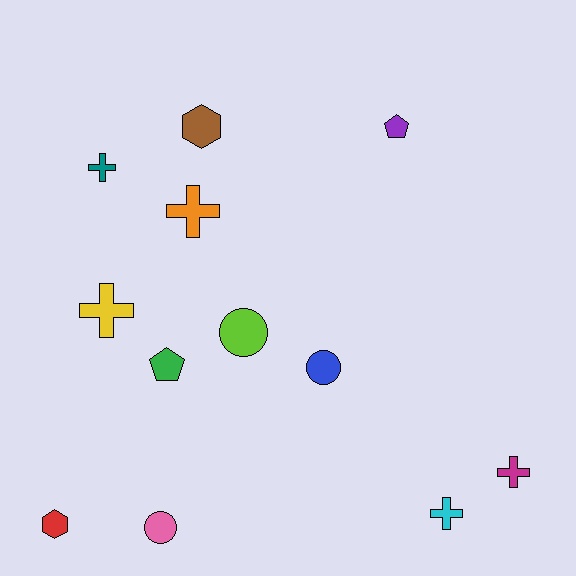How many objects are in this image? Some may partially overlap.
There are 12 objects.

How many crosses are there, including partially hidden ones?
There are 5 crosses.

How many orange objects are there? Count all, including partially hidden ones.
There is 1 orange object.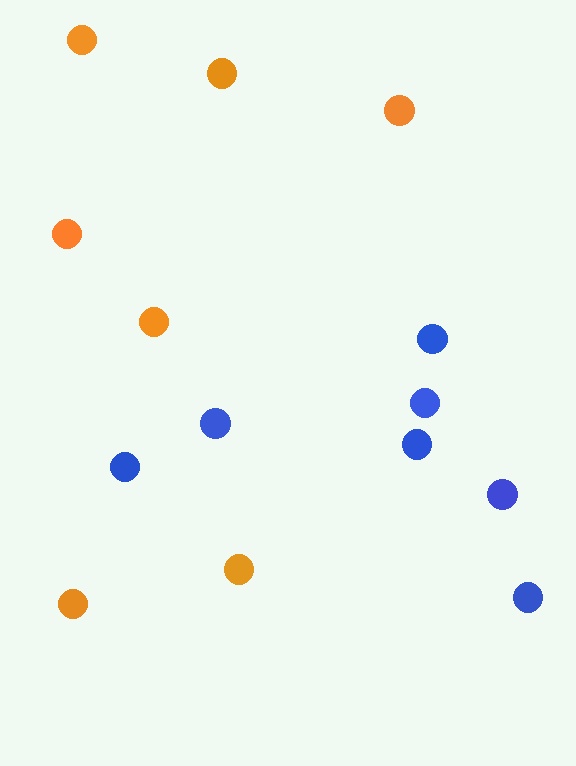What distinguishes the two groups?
There are 2 groups: one group of blue circles (7) and one group of orange circles (7).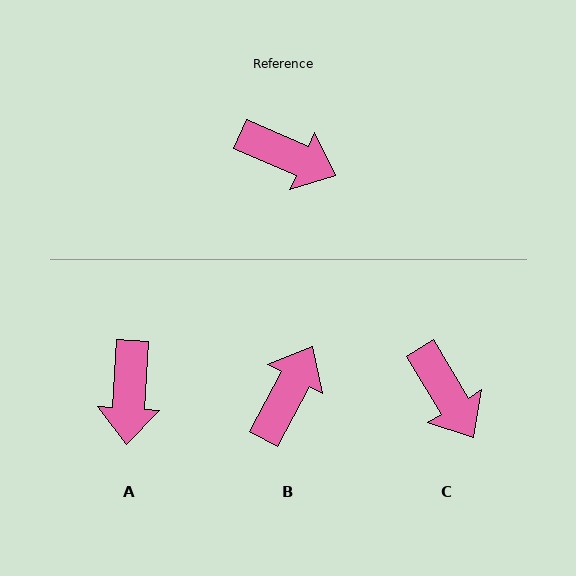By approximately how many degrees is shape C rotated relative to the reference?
Approximately 35 degrees clockwise.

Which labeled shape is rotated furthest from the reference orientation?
B, about 86 degrees away.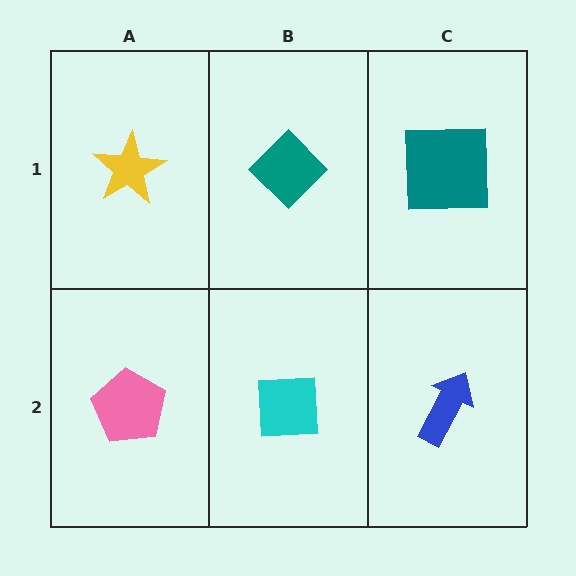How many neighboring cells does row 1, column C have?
2.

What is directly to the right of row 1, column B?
A teal square.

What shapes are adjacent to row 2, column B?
A teal diamond (row 1, column B), a pink pentagon (row 2, column A), a blue arrow (row 2, column C).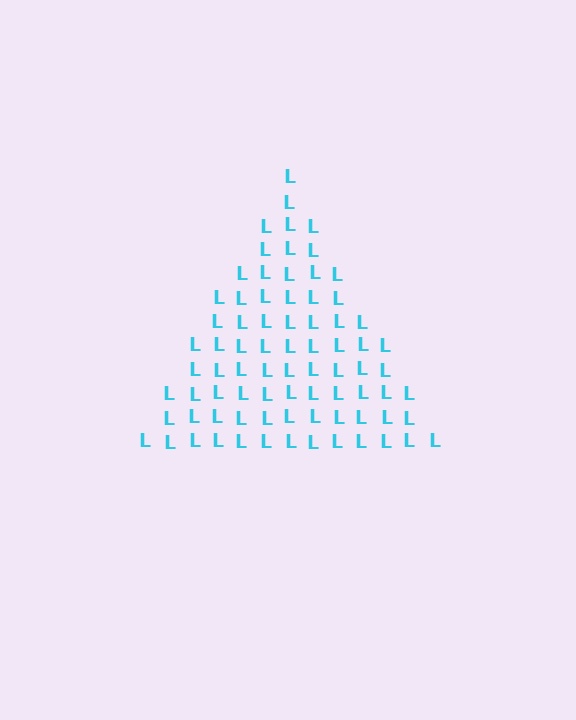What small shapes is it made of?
It is made of small letter L's.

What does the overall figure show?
The overall figure shows a triangle.